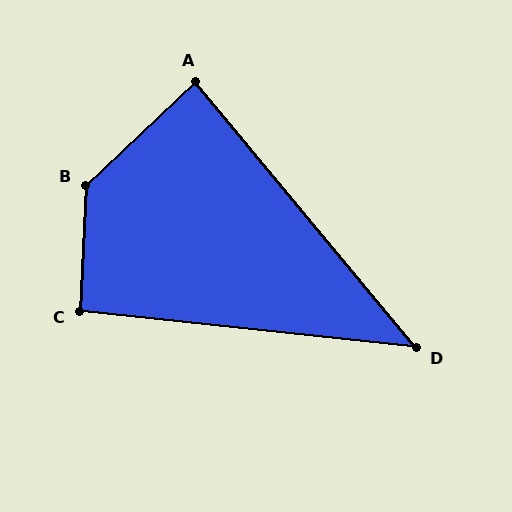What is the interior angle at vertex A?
Approximately 86 degrees (approximately right).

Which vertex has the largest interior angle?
B, at approximately 136 degrees.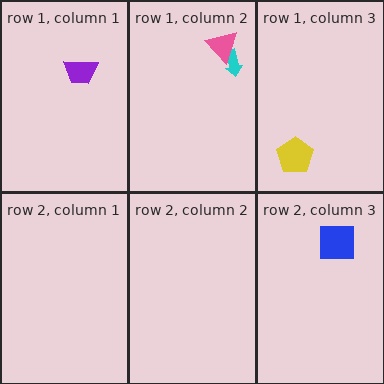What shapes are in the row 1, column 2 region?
The cyan arrow, the pink triangle.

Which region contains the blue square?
The row 2, column 3 region.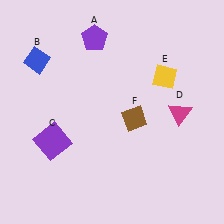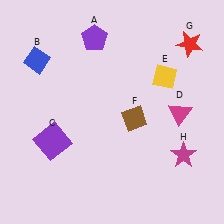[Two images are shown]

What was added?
A red star (G), a magenta star (H) were added in Image 2.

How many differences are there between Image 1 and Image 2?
There are 2 differences between the two images.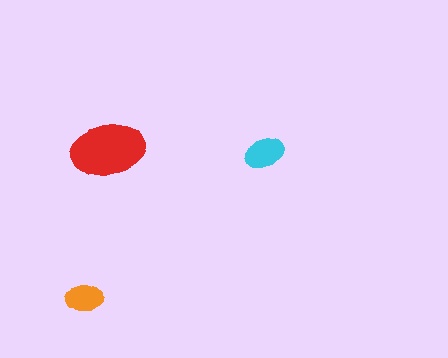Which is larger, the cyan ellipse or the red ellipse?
The red one.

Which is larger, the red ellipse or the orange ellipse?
The red one.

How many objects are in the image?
There are 3 objects in the image.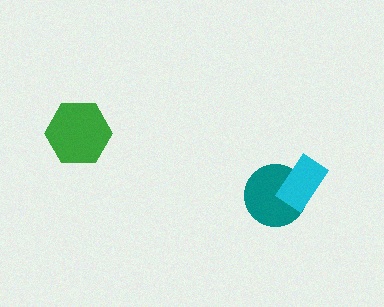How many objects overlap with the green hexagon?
0 objects overlap with the green hexagon.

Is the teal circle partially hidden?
Yes, it is partially covered by another shape.